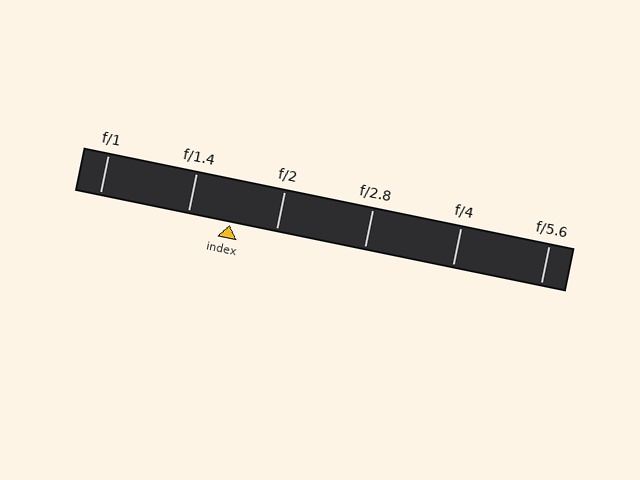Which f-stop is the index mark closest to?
The index mark is closest to f/1.4.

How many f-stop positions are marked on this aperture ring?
There are 6 f-stop positions marked.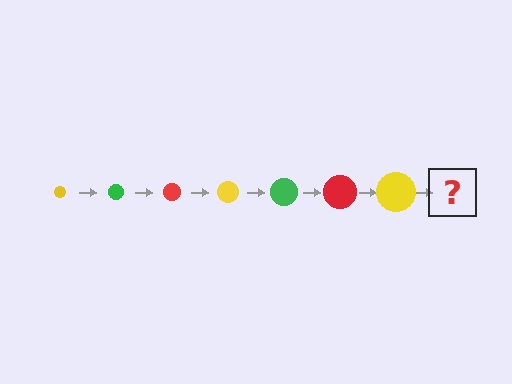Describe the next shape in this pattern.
It should be a green circle, larger than the previous one.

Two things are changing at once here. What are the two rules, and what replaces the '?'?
The two rules are that the circle grows larger each step and the color cycles through yellow, green, and red. The '?' should be a green circle, larger than the previous one.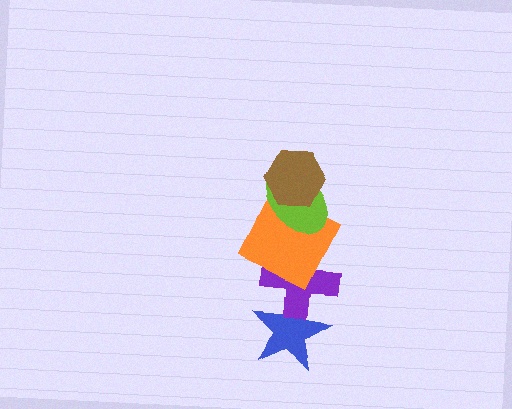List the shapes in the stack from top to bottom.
From top to bottom: the brown hexagon, the lime ellipse, the orange square, the purple cross, the blue star.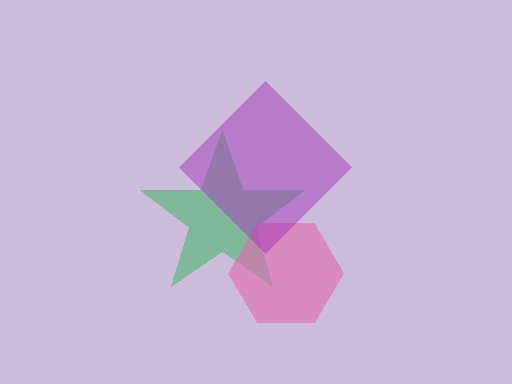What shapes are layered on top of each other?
The layered shapes are: a green star, a pink hexagon, a purple diamond.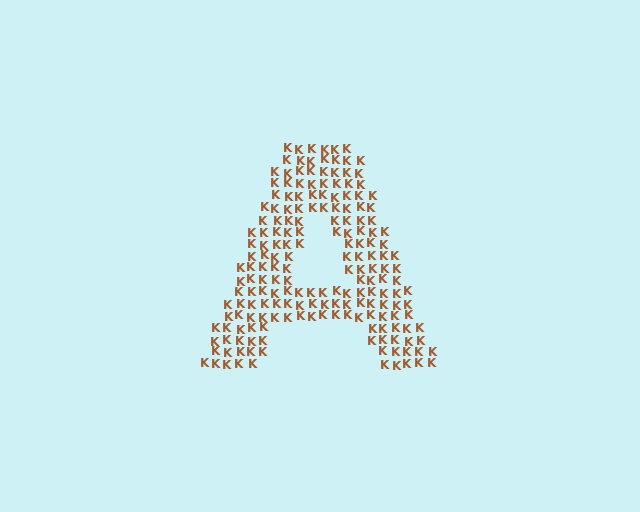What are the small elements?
The small elements are letter K's.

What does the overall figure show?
The overall figure shows the letter A.